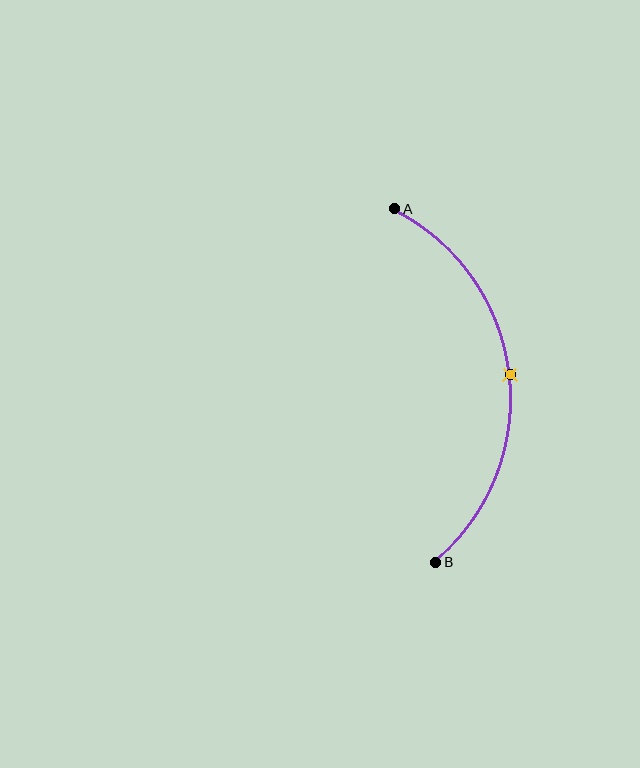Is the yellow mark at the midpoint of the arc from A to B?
Yes. The yellow mark lies on the arc at equal arc-length from both A and B — it is the arc midpoint.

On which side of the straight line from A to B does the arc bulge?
The arc bulges to the right of the straight line connecting A and B.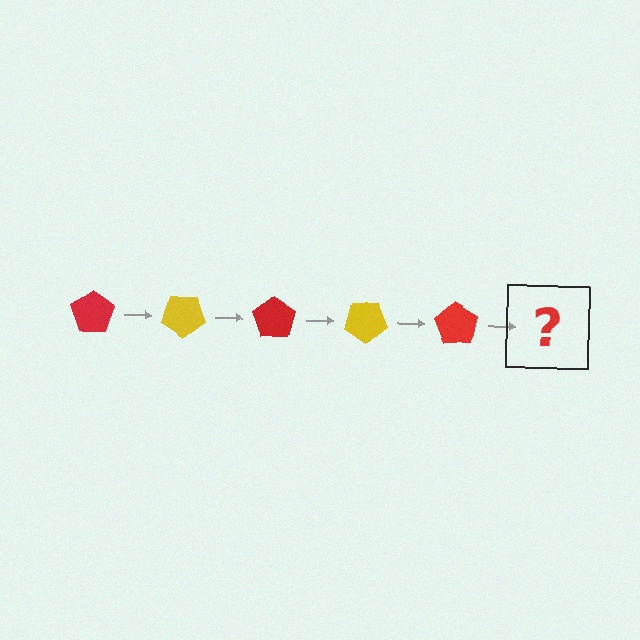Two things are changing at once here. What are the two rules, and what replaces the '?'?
The two rules are that it rotates 35 degrees each step and the color cycles through red and yellow. The '?' should be a yellow pentagon, rotated 175 degrees from the start.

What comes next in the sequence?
The next element should be a yellow pentagon, rotated 175 degrees from the start.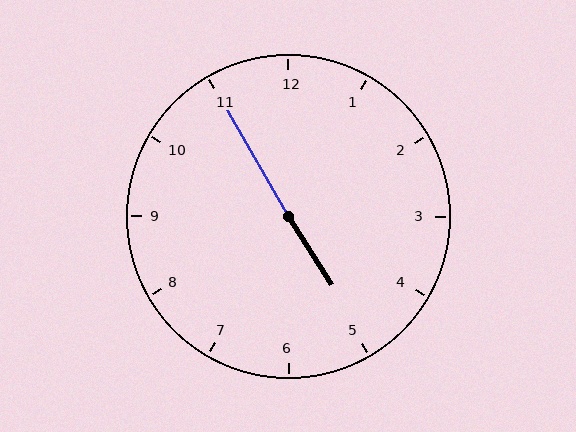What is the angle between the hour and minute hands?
Approximately 178 degrees.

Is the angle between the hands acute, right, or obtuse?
It is obtuse.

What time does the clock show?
4:55.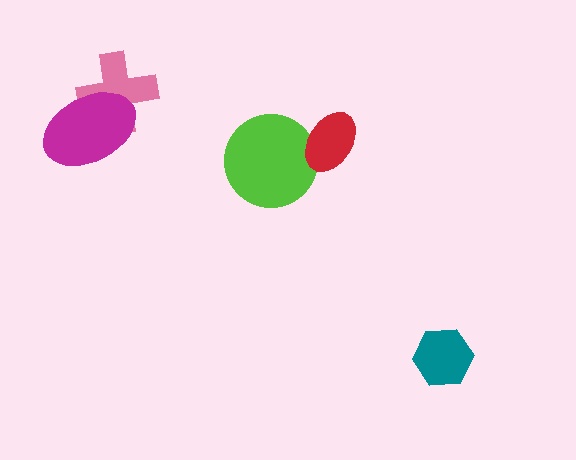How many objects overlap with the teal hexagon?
0 objects overlap with the teal hexagon.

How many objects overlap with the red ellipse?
1 object overlaps with the red ellipse.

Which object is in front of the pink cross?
The magenta ellipse is in front of the pink cross.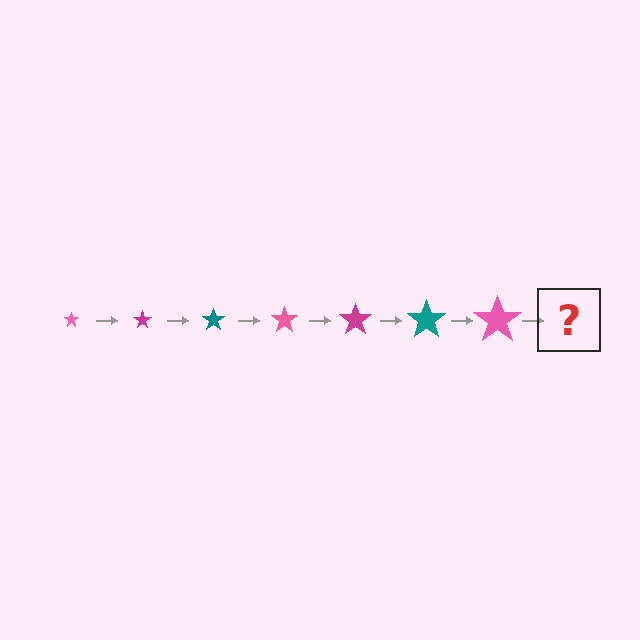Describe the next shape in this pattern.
It should be a magenta star, larger than the previous one.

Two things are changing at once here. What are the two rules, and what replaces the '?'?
The two rules are that the star grows larger each step and the color cycles through pink, magenta, and teal. The '?' should be a magenta star, larger than the previous one.